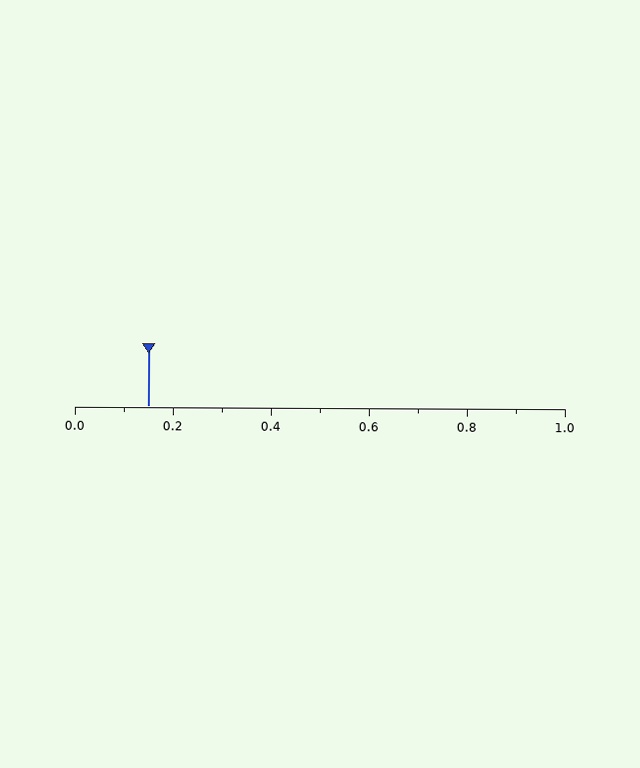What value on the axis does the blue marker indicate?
The marker indicates approximately 0.15.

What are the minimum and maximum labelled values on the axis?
The axis runs from 0.0 to 1.0.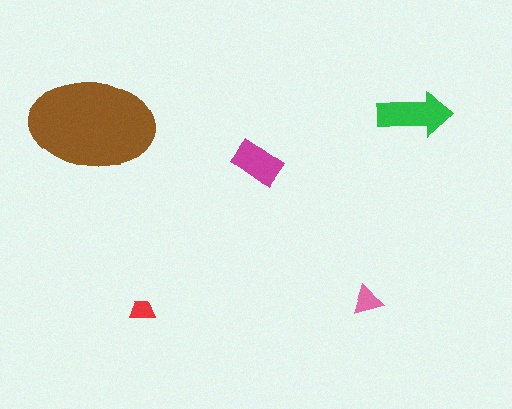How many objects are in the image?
There are 5 objects in the image.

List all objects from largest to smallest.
The brown ellipse, the green arrow, the magenta rectangle, the pink triangle, the red trapezoid.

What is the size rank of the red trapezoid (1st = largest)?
5th.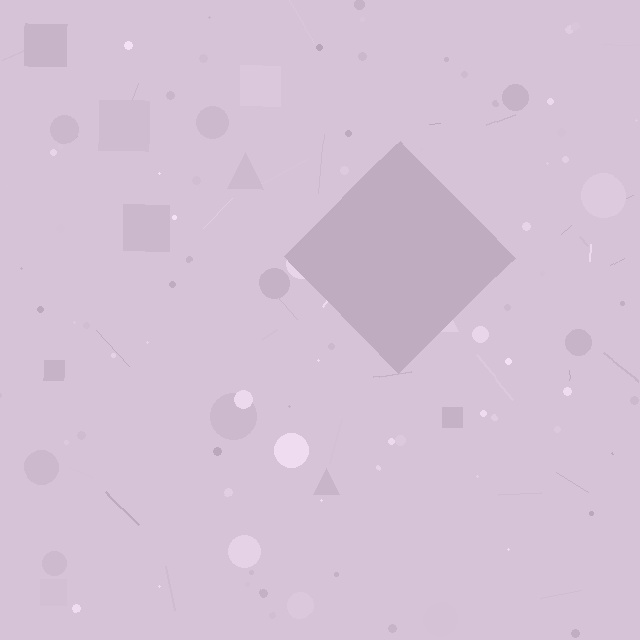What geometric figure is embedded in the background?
A diamond is embedded in the background.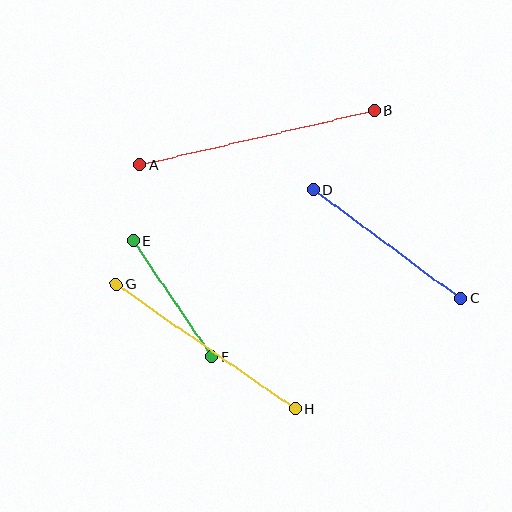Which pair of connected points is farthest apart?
Points A and B are farthest apart.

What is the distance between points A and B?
The distance is approximately 241 pixels.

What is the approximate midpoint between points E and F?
The midpoint is at approximately (172, 299) pixels.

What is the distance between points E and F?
The distance is approximately 140 pixels.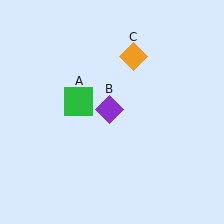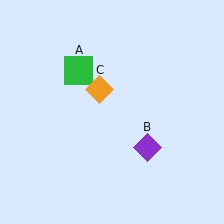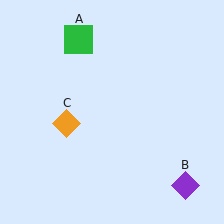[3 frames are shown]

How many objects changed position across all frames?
3 objects changed position: green square (object A), purple diamond (object B), orange diamond (object C).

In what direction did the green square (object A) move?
The green square (object A) moved up.